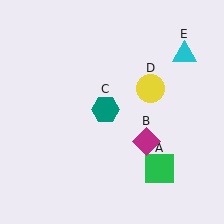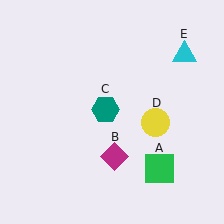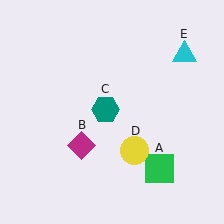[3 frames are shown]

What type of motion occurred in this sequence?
The magenta diamond (object B), yellow circle (object D) rotated clockwise around the center of the scene.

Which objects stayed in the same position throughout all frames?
Green square (object A) and teal hexagon (object C) and cyan triangle (object E) remained stationary.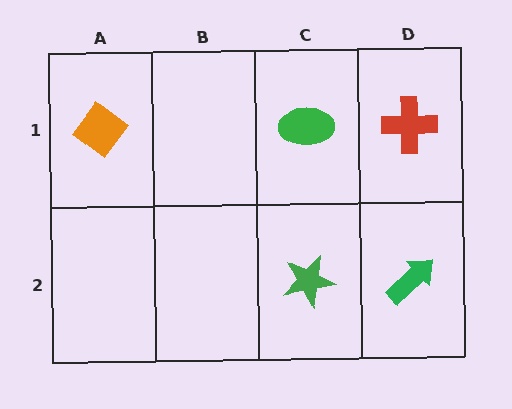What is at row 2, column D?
A green arrow.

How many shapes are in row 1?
3 shapes.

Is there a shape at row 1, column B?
No, that cell is empty.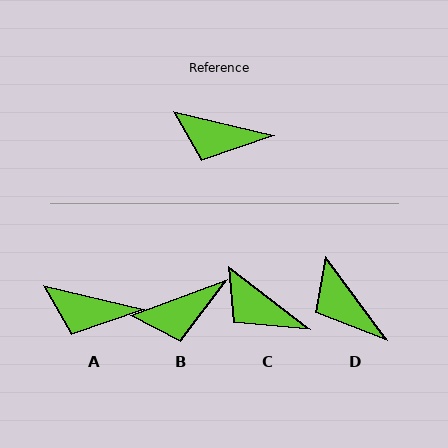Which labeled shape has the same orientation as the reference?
A.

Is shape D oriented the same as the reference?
No, it is off by about 40 degrees.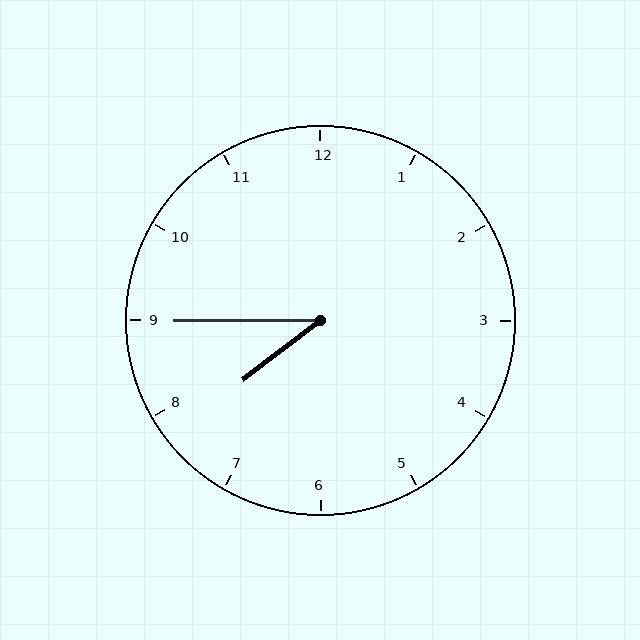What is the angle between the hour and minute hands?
Approximately 38 degrees.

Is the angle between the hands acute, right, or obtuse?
It is acute.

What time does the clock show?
7:45.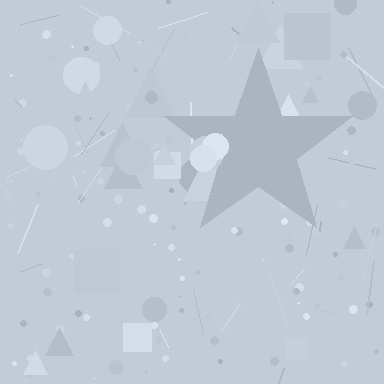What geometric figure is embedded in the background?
A star is embedded in the background.